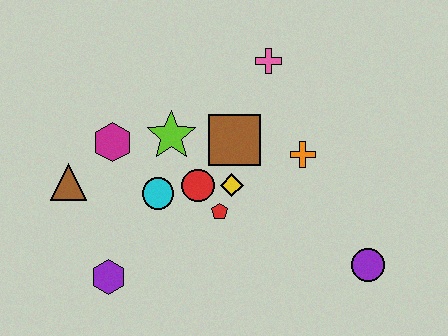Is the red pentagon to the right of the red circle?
Yes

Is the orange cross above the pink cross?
No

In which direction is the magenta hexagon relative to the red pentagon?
The magenta hexagon is to the left of the red pentagon.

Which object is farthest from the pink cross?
The purple hexagon is farthest from the pink cross.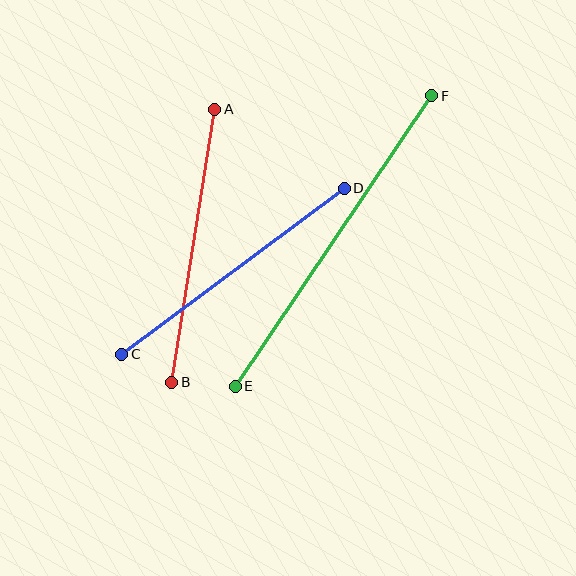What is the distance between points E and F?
The distance is approximately 351 pixels.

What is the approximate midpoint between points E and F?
The midpoint is at approximately (333, 241) pixels.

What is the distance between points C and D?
The distance is approximately 277 pixels.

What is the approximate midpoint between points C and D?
The midpoint is at approximately (233, 271) pixels.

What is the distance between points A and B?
The distance is approximately 276 pixels.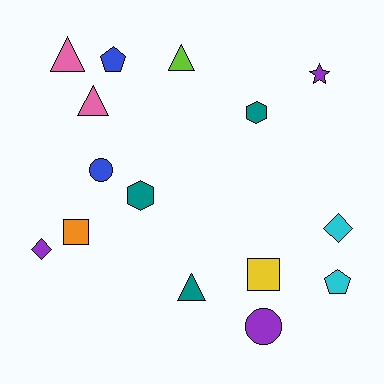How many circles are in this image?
There are 2 circles.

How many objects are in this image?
There are 15 objects.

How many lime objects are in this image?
There is 1 lime object.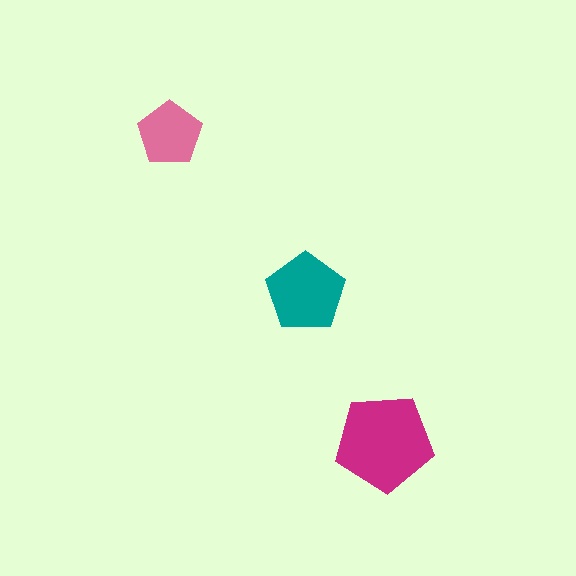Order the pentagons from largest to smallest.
the magenta one, the teal one, the pink one.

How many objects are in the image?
There are 3 objects in the image.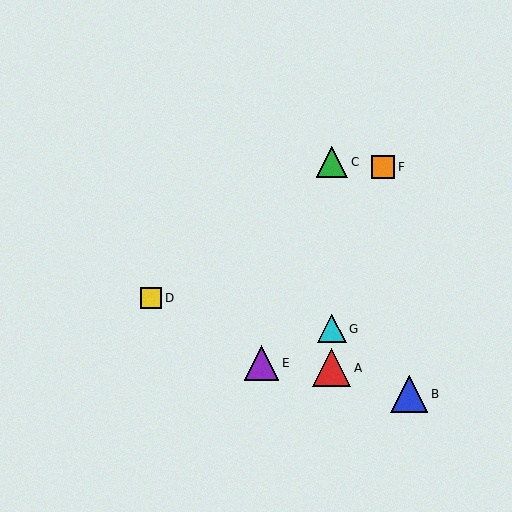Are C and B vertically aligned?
No, C is at x≈332 and B is at x≈409.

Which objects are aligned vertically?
Objects A, C, G are aligned vertically.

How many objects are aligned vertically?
3 objects (A, C, G) are aligned vertically.